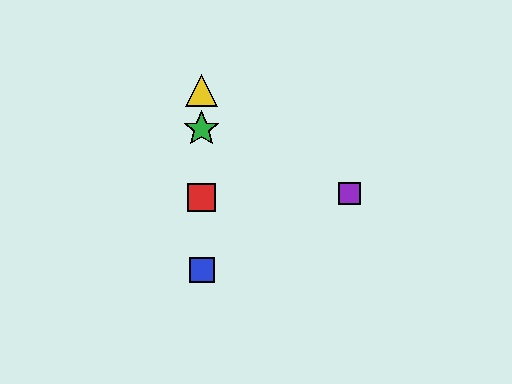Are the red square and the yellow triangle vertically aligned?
Yes, both are at x≈202.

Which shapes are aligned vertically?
The red square, the blue square, the green star, the yellow triangle are aligned vertically.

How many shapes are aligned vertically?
4 shapes (the red square, the blue square, the green star, the yellow triangle) are aligned vertically.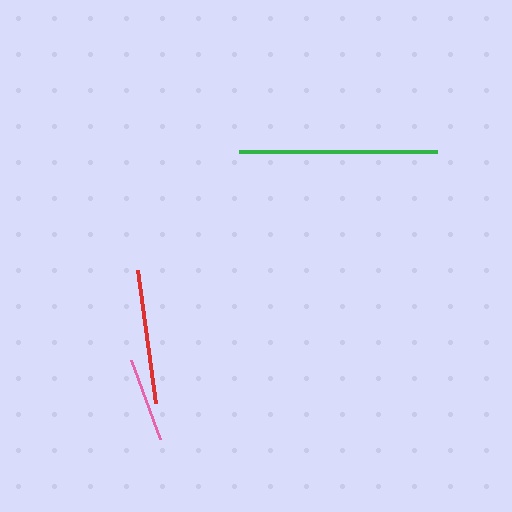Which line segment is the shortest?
The pink line is the shortest at approximately 84 pixels.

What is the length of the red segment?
The red segment is approximately 134 pixels long.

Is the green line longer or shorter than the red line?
The green line is longer than the red line.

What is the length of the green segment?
The green segment is approximately 198 pixels long.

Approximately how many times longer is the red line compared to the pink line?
The red line is approximately 1.6 times the length of the pink line.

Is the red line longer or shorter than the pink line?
The red line is longer than the pink line.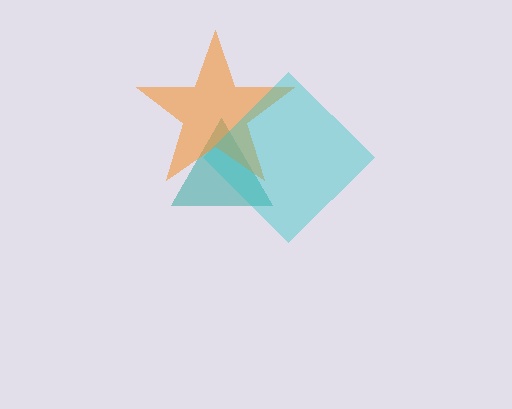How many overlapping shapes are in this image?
There are 3 overlapping shapes in the image.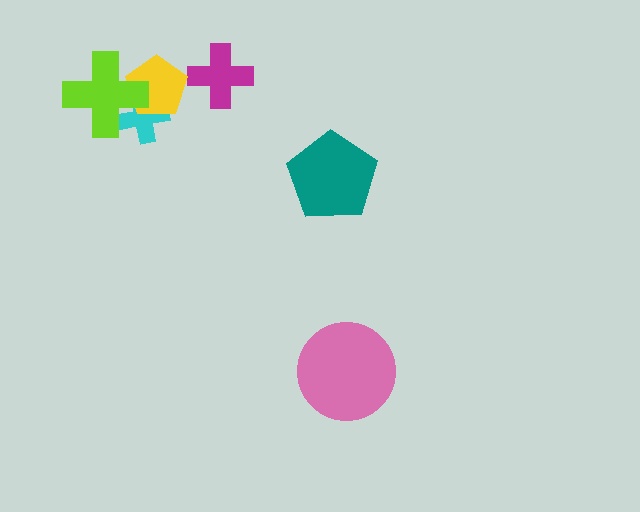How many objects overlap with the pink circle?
0 objects overlap with the pink circle.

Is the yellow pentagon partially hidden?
Yes, it is partially covered by another shape.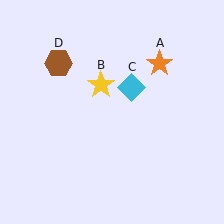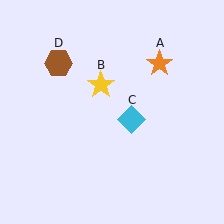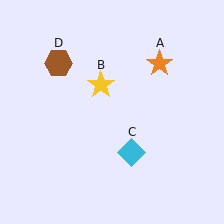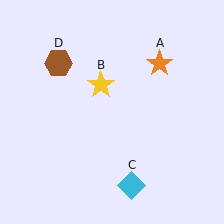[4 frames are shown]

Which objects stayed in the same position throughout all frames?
Orange star (object A) and yellow star (object B) and brown hexagon (object D) remained stationary.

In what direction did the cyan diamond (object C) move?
The cyan diamond (object C) moved down.